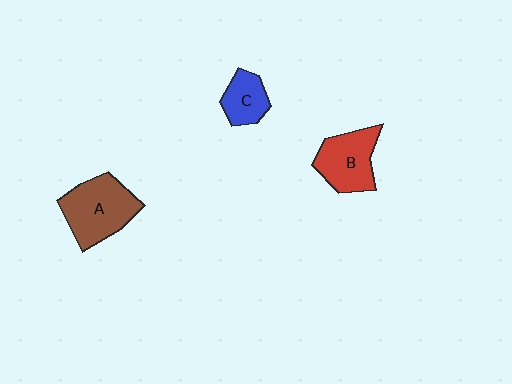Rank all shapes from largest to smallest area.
From largest to smallest: A (brown), B (red), C (blue).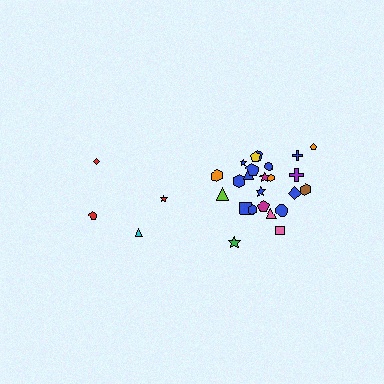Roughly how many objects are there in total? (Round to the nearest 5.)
Roughly 30 objects in total.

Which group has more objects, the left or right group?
The right group.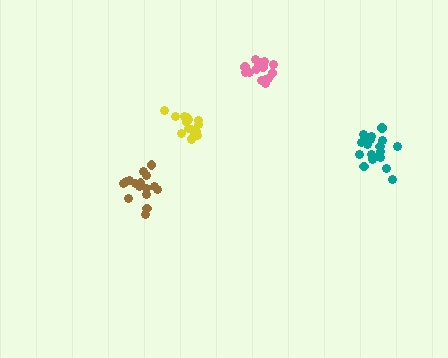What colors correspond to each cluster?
The clusters are colored: pink, teal, brown, yellow.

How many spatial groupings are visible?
There are 4 spatial groupings.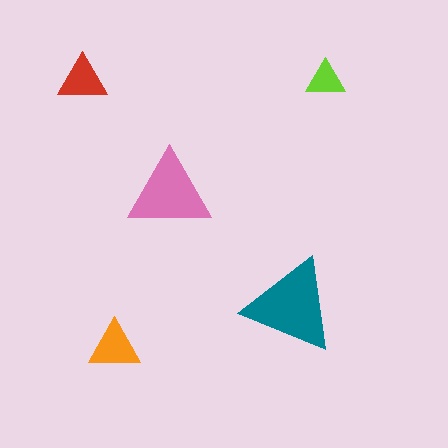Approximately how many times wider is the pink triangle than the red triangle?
About 1.5 times wider.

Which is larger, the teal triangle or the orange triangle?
The teal one.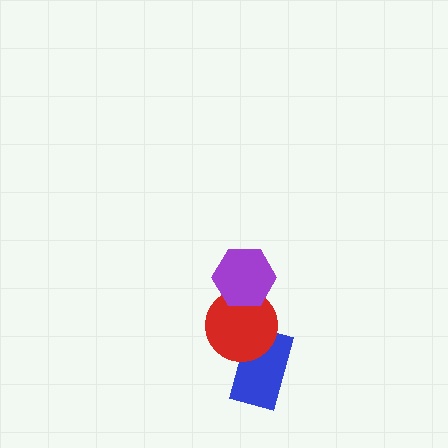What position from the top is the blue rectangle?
The blue rectangle is 3rd from the top.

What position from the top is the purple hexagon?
The purple hexagon is 1st from the top.